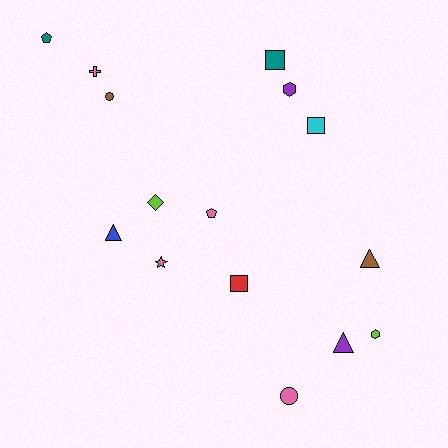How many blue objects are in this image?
There is 1 blue object.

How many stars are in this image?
There is 1 star.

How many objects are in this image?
There are 15 objects.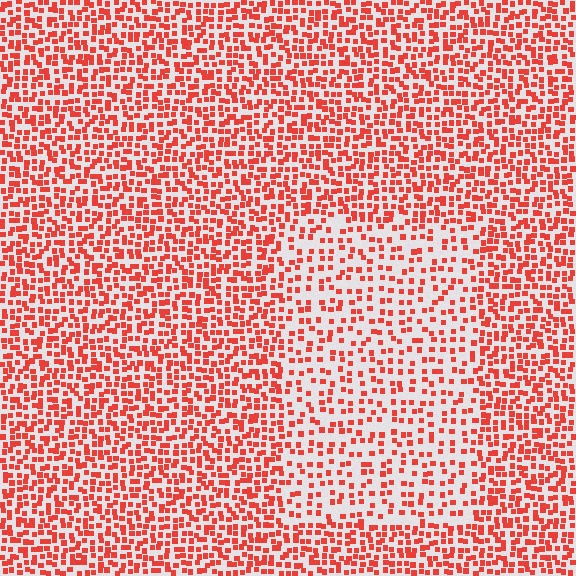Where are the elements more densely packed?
The elements are more densely packed outside the rectangle boundary.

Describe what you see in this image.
The image contains small red elements arranged at two different densities. A rectangle-shaped region is visible where the elements are less densely packed than the surrounding area.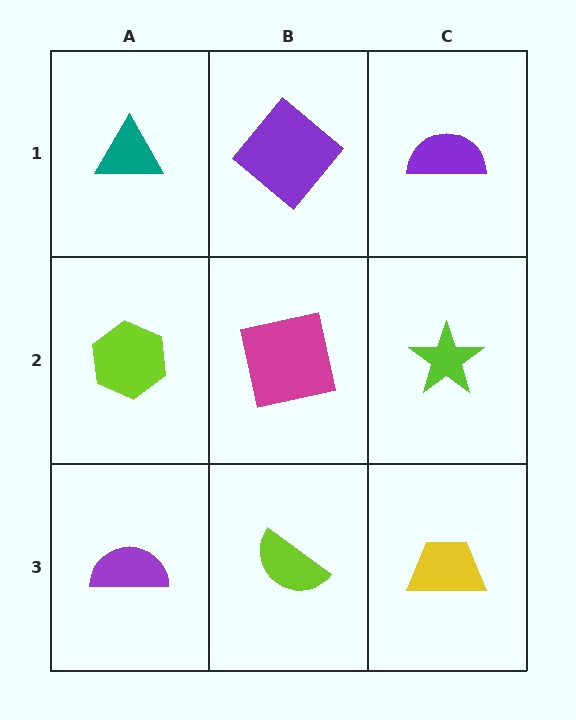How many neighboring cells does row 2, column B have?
4.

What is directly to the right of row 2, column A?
A magenta square.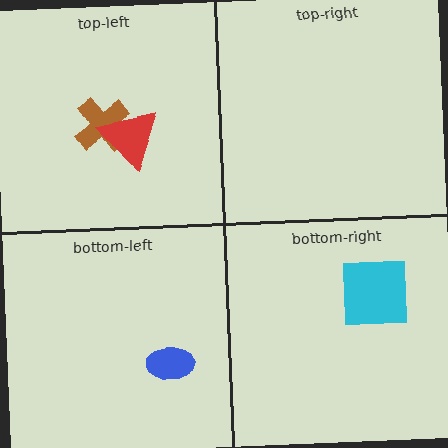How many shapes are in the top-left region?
2.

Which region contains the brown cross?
The top-left region.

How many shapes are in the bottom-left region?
1.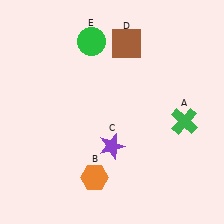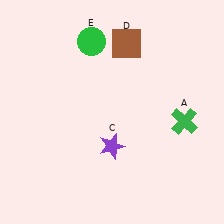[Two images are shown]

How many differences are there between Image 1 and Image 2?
There is 1 difference between the two images.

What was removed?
The orange hexagon (B) was removed in Image 2.